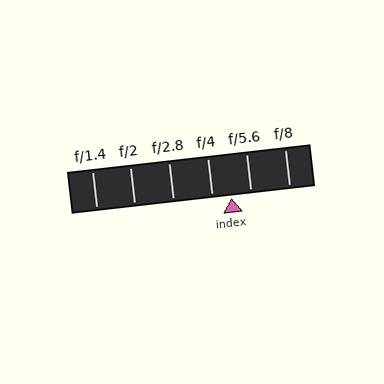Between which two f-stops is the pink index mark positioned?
The index mark is between f/4 and f/5.6.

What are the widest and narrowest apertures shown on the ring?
The widest aperture shown is f/1.4 and the narrowest is f/8.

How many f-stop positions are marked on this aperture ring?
There are 6 f-stop positions marked.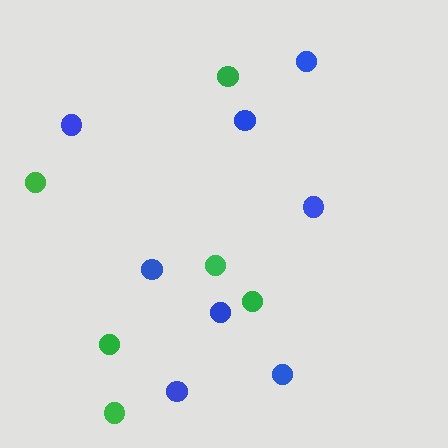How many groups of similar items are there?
There are 2 groups: one group of green circles (6) and one group of blue circles (8).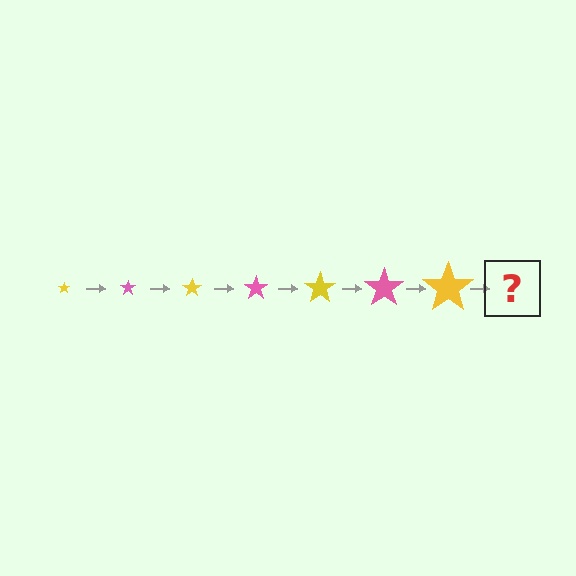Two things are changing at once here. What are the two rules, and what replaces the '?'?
The two rules are that the star grows larger each step and the color cycles through yellow and pink. The '?' should be a pink star, larger than the previous one.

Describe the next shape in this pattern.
It should be a pink star, larger than the previous one.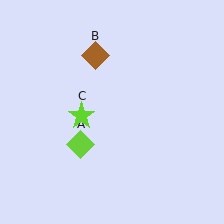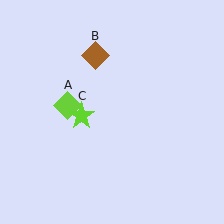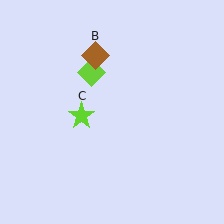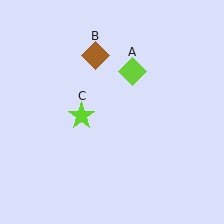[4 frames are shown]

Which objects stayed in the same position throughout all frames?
Brown diamond (object B) and lime star (object C) remained stationary.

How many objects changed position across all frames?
1 object changed position: lime diamond (object A).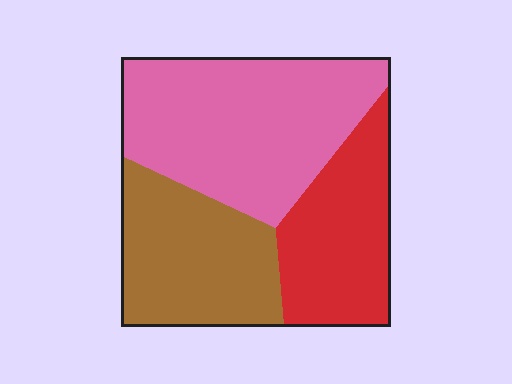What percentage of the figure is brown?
Brown takes up between a sixth and a third of the figure.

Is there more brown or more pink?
Pink.